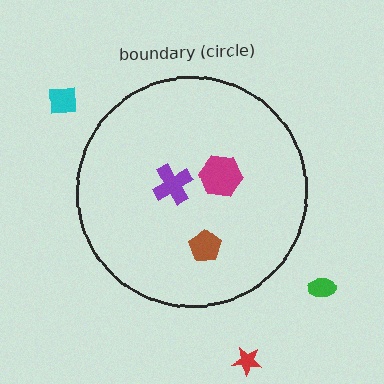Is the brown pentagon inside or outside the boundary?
Inside.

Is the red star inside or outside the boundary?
Outside.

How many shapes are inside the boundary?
3 inside, 3 outside.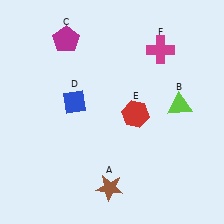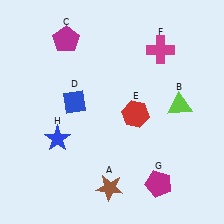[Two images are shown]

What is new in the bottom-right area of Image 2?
A magenta pentagon (G) was added in the bottom-right area of Image 2.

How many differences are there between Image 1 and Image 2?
There are 2 differences between the two images.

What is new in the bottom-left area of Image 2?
A blue star (H) was added in the bottom-left area of Image 2.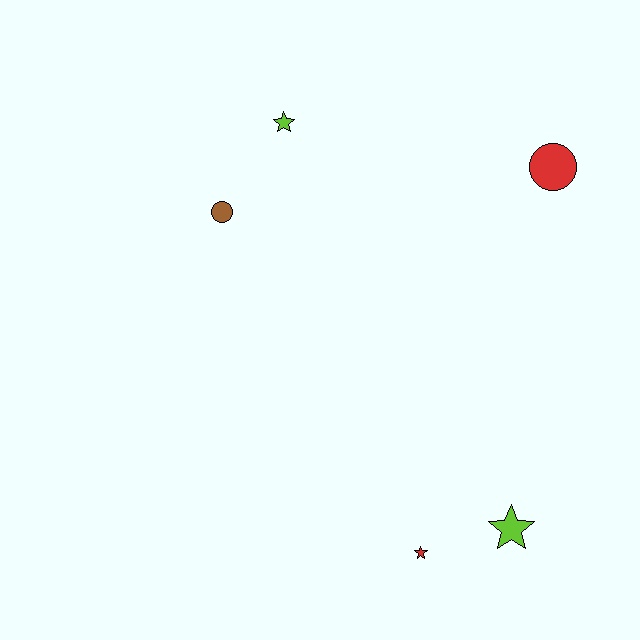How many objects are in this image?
There are 5 objects.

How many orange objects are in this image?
There are no orange objects.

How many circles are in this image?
There are 2 circles.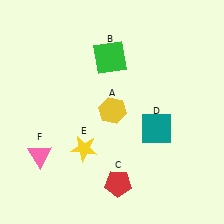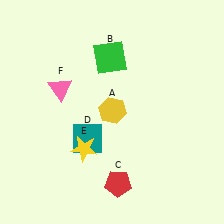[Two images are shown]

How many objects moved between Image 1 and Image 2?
2 objects moved between the two images.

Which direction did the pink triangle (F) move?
The pink triangle (F) moved up.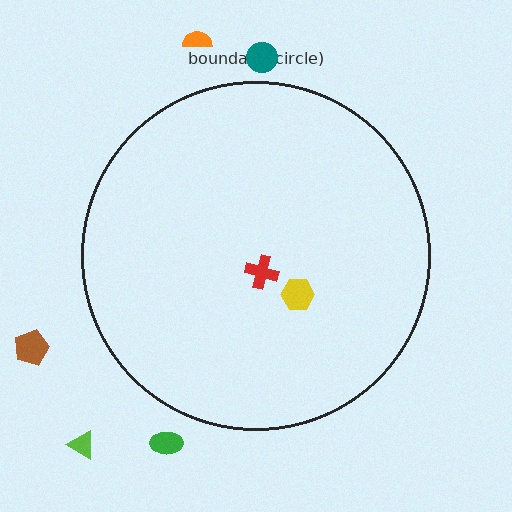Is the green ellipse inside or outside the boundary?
Outside.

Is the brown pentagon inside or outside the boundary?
Outside.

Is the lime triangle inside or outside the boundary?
Outside.